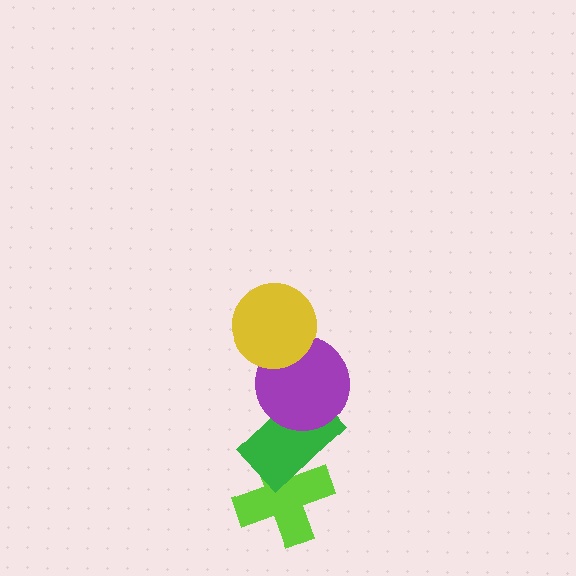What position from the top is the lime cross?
The lime cross is 4th from the top.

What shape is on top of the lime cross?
The green rectangle is on top of the lime cross.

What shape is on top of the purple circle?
The yellow circle is on top of the purple circle.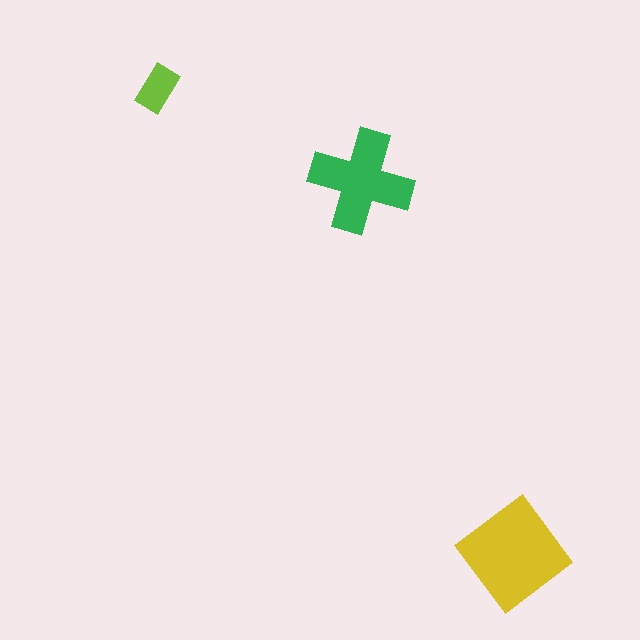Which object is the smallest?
The lime rectangle.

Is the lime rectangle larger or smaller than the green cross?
Smaller.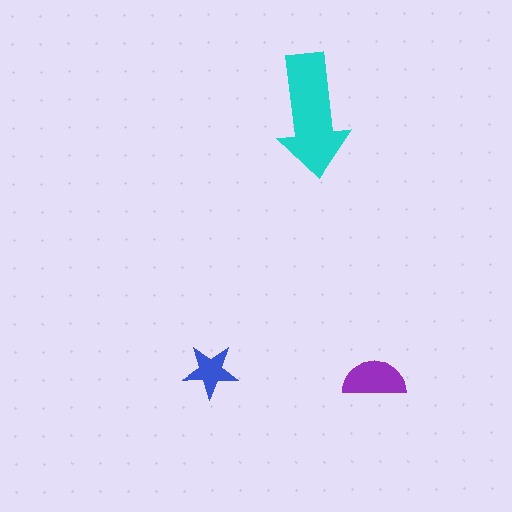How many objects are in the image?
There are 3 objects in the image.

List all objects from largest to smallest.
The cyan arrow, the purple semicircle, the blue star.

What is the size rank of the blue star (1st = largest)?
3rd.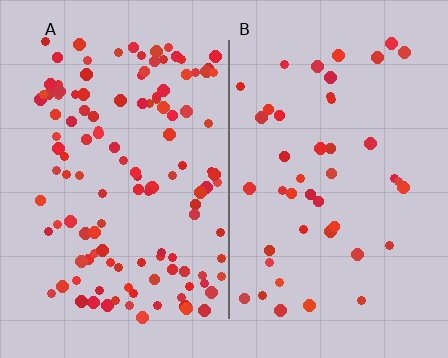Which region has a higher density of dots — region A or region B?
A (the left).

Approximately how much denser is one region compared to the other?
Approximately 2.8× — region A over region B.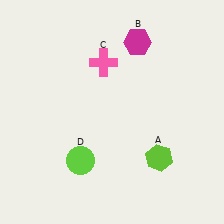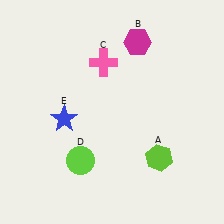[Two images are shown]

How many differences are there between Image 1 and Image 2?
There is 1 difference between the two images.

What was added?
A blue star (E) was added in Image 2.